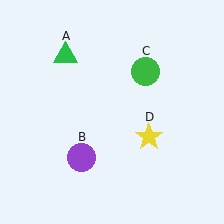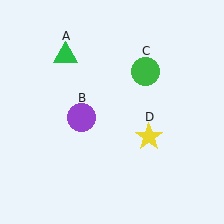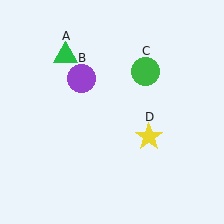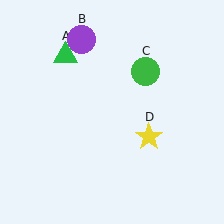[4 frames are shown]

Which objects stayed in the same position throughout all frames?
Green triangle (object A) and green circle (object C) and yellow star (object D) remained stationary.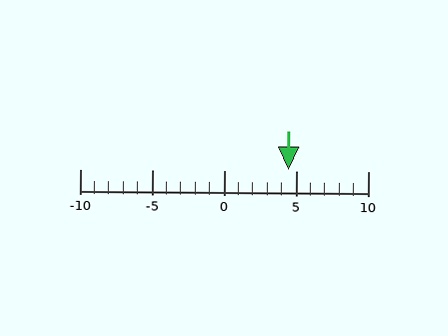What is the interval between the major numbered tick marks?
The major tick marks are spaced 5 units apart.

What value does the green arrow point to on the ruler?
The green arrow points to approximately 4.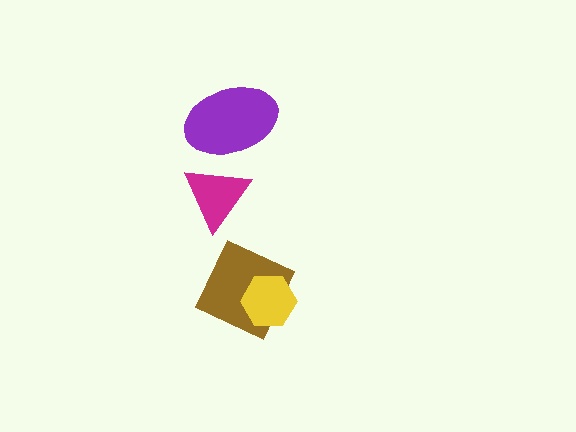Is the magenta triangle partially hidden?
Yes, it is partially covered by another shape.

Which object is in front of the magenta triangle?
The purple ellipse is in front of the magenta triangle.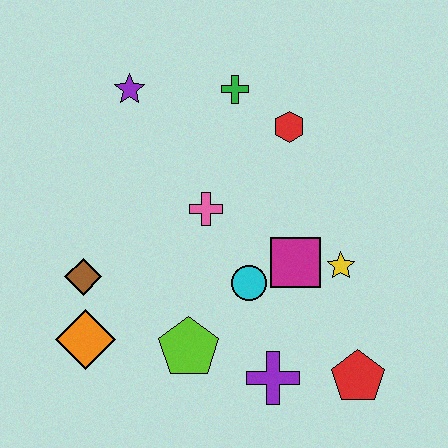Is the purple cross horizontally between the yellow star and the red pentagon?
No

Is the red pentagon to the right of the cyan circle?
Yes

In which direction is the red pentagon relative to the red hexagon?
The red pentagon is below the red hexagon.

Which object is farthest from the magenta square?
The purple star is farthest from the magenta square.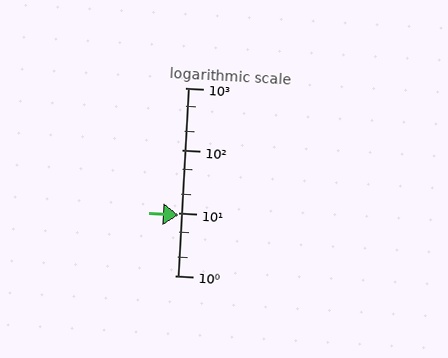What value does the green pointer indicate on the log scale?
The pointer indicates approximately 9.3.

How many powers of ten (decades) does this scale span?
The scale spans 3 decades, from 1 to 1000.